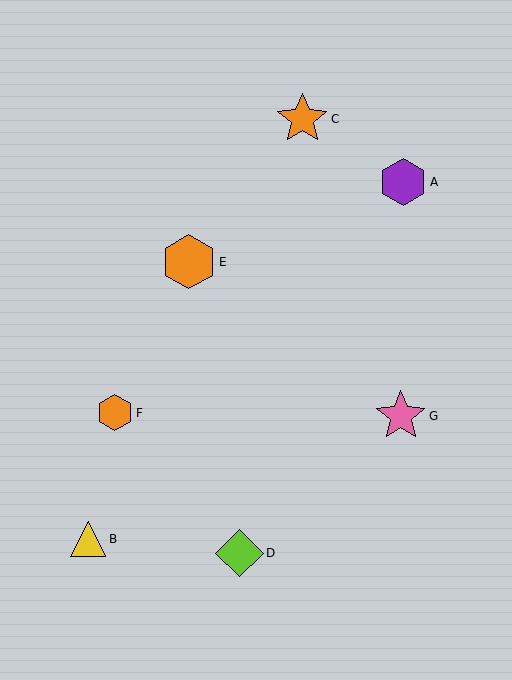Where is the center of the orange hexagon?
The center of the orange hexagon is at (115, 413).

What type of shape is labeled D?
Shape D is a lime diamond.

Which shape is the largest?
The orange hexagon (labeled E) is the largest.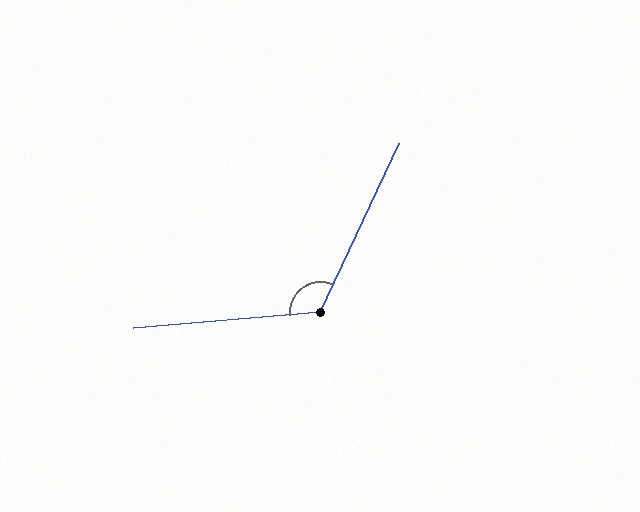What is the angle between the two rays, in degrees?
Approximately 120 degrees.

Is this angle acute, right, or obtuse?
It is obtuse.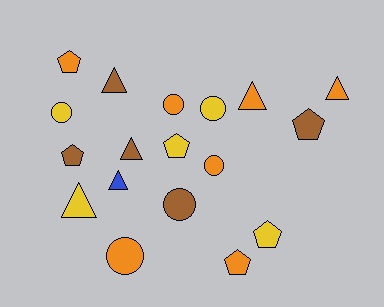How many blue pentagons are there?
There are no blue pentagons.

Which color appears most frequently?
Orange, with 7 objects.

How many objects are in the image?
There are 18 objects.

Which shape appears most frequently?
Pentagon, with 6 objects.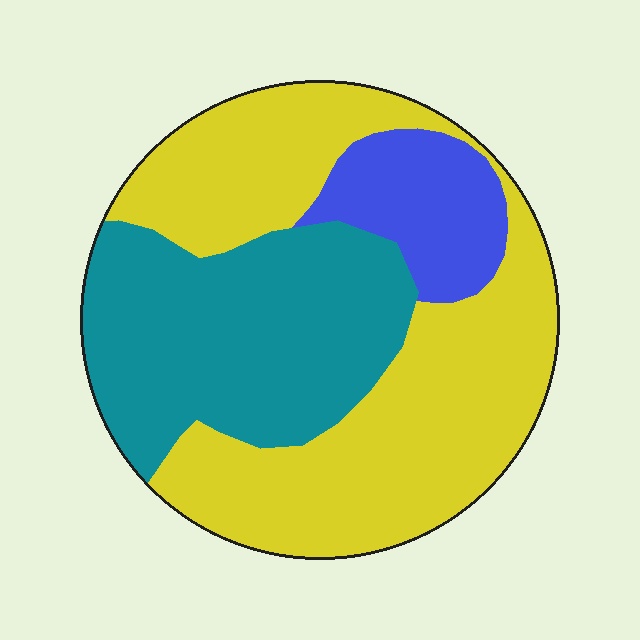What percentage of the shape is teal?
Teal takes up about one third (1/3) of the shape.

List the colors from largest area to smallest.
From largest to smallest: yellow, teal, blue.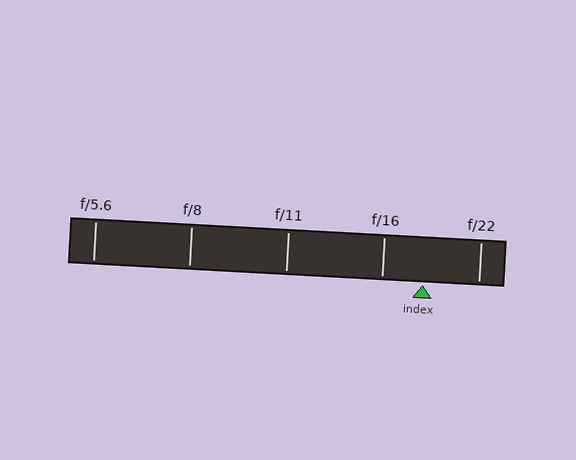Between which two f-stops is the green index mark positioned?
The index mark is between f/16 and f/22.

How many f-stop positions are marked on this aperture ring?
There are 5 f-stop positions marked.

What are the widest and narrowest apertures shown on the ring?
The widest aperture shown is f/5.6 and the narrowest is f/22.